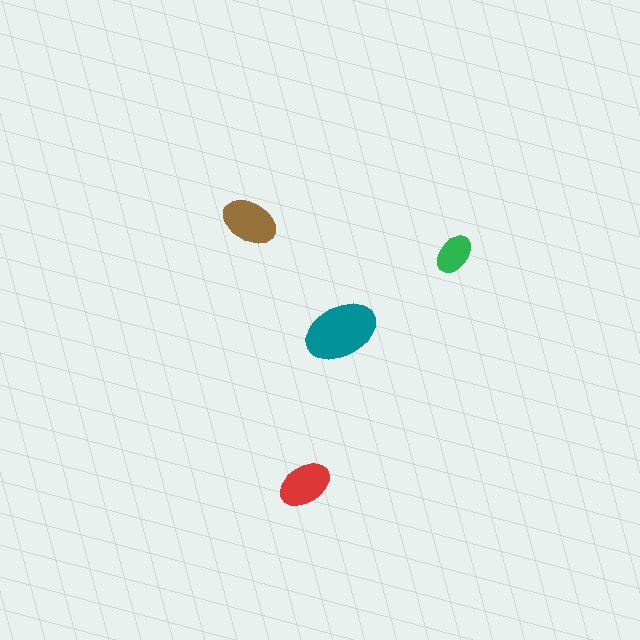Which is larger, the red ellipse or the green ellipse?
The red one.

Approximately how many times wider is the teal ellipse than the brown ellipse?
About 1.5 times wider.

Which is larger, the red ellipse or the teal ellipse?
The teal one.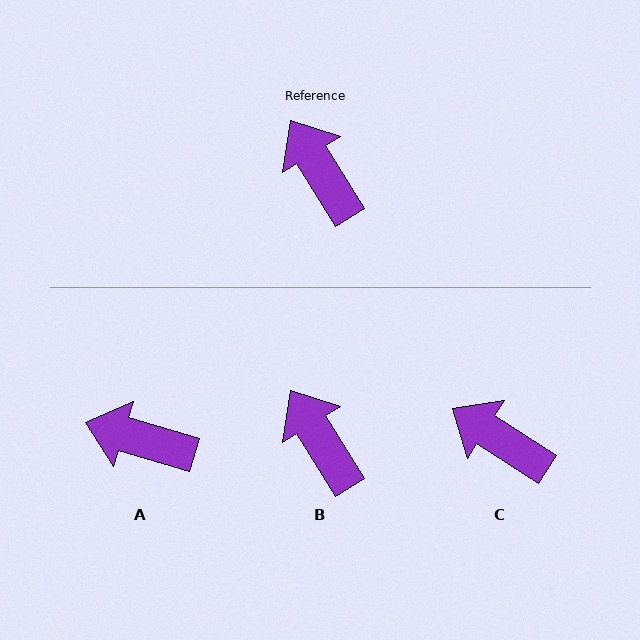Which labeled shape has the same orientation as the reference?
B.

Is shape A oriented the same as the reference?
No, it is off by about 42 degrees.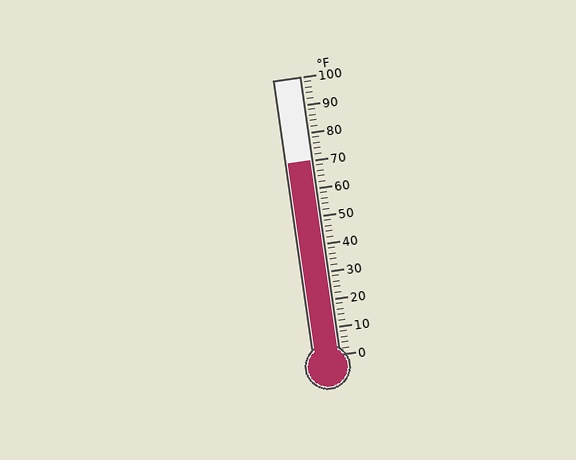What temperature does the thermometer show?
The thermometer shows approximately 70°F.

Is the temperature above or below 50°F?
The temperature is above 50°F.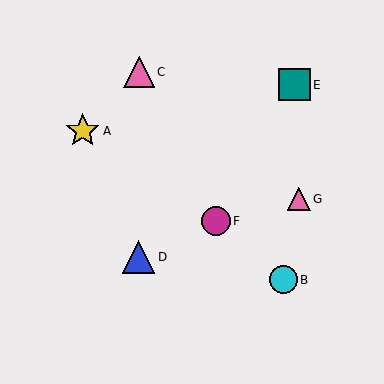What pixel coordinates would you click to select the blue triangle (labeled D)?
Click at (138, 257) to select the blue triangle D.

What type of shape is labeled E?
Shape E is a teal square.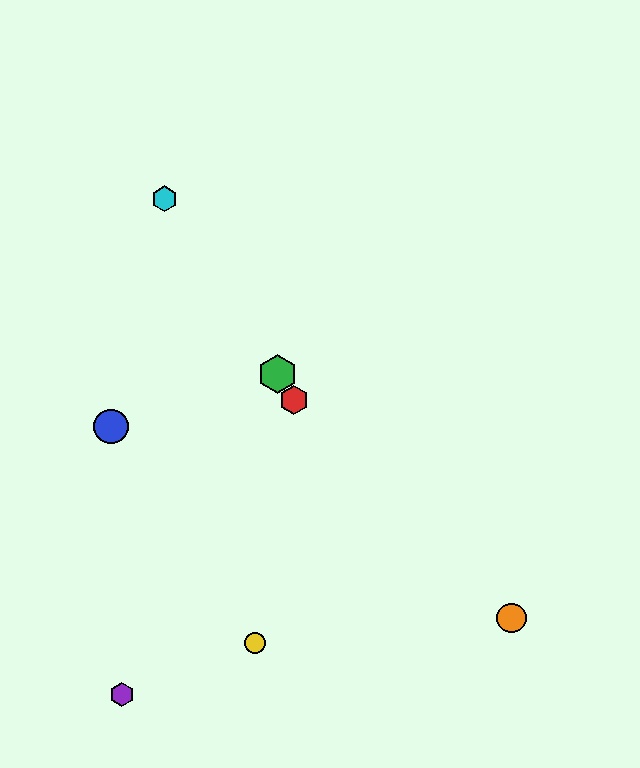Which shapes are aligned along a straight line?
The red hexagon, the green hexagon, the cyan hexagon are aligned along a straight line.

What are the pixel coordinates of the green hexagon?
The green hexagon is at (277, 374).